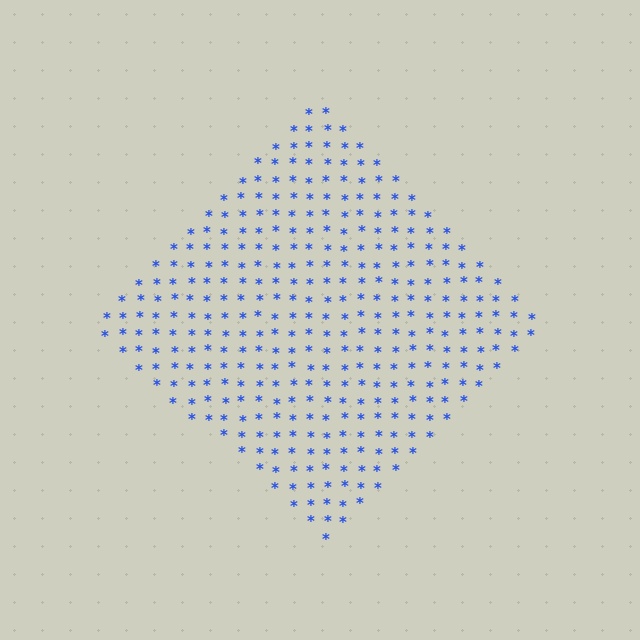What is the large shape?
The large shape is a diamond.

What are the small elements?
The small elements are asterisks.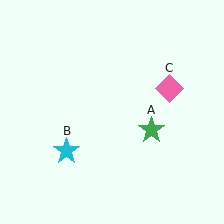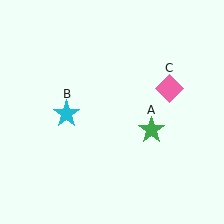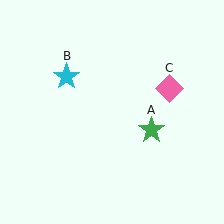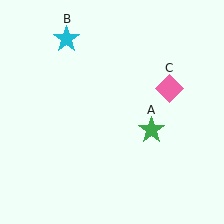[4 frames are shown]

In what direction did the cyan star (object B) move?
The cyan star (object B) moved up.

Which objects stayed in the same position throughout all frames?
Green star (object A) and pink diamond (object C) remained stationary.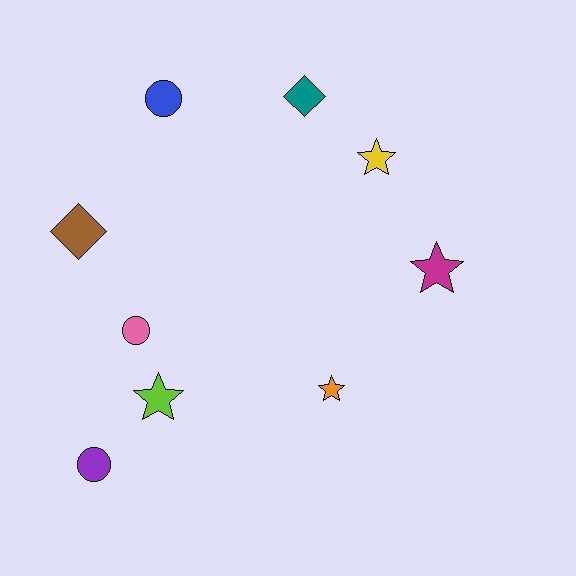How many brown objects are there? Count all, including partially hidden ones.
There is 1 brown object.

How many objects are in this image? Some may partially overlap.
There are 9 objects.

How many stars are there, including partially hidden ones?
There are 4 stars.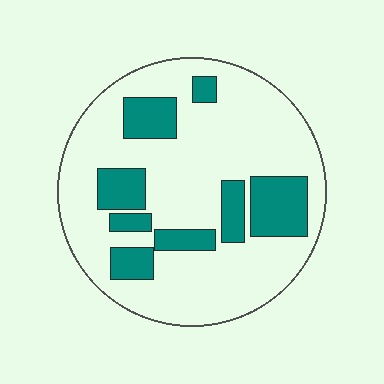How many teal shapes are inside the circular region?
8.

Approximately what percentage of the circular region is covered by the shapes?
Approximately 25%.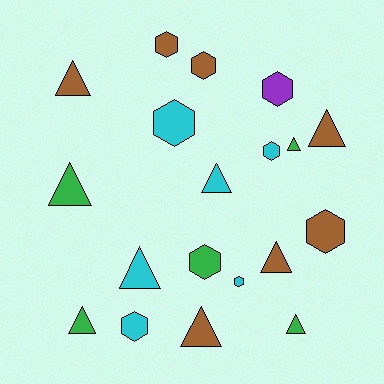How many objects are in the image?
There are 19 objects.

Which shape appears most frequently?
Triangle, with 10 objects.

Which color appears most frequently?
Brown, with 7 objects.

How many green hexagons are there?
There is 1 green hexagon.